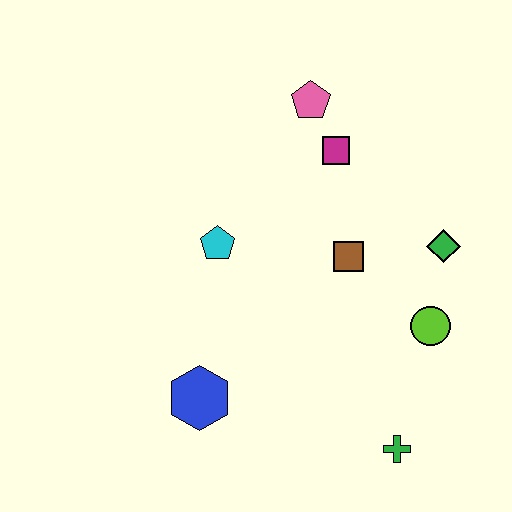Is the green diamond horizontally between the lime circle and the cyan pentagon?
No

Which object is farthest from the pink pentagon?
The green cross is farthest from the pink pentagon.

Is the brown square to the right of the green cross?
No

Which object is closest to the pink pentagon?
The magenta square is closest to the pink pentagon.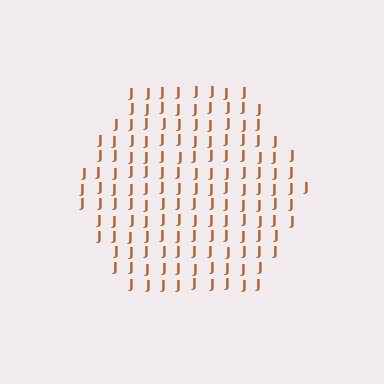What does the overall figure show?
The overall figure shows a hexagon.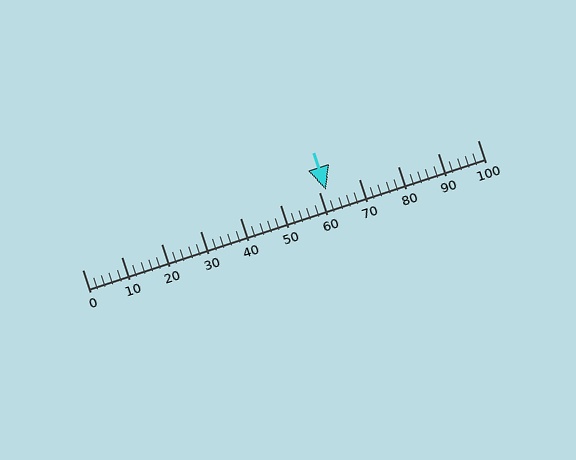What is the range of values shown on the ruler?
The ruler shows values from 0 to 100.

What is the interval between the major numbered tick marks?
The major tick marks are spaced 10 units apart.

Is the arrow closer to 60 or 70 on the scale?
The arrow is closer to 60.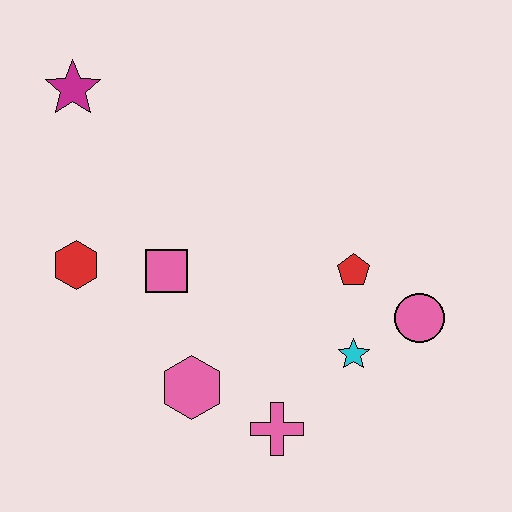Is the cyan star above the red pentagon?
No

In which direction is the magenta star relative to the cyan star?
The magenta star is to the left of the cyan star.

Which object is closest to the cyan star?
The pink circle is closest to the cyan star.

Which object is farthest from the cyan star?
The magenta star is farthest from the cyan star.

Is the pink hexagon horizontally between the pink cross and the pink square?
Yes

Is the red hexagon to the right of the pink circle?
No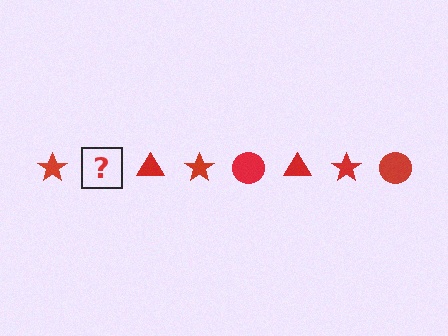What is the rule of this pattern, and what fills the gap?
The rule is that the pattern cycles through star, circle, triangle shapes in red. The gap should be filled with a red circle.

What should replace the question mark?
The question mark should be replaced with a red circle.